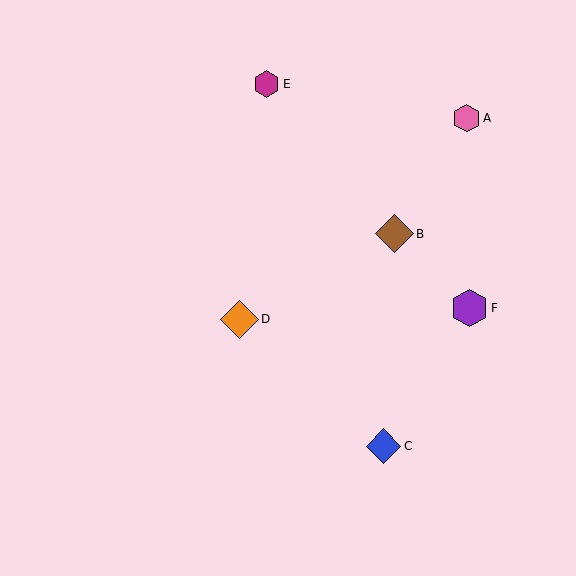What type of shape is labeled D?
Shape D is an orange diamond.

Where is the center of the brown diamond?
The center of the brown diamond is at (394, 234).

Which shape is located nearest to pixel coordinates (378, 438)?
The blue diamond (labeled C) at (384, 446) is nearest to that location.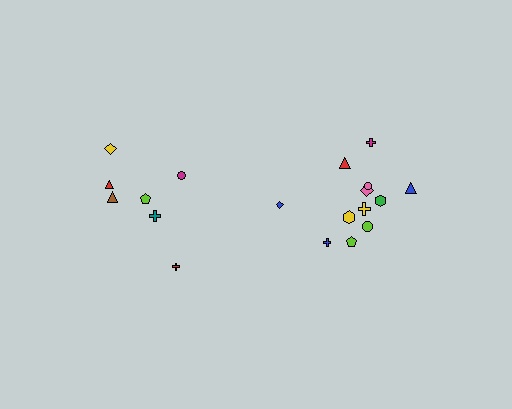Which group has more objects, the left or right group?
The right group.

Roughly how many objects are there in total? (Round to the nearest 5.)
Roughly 20 objects in total.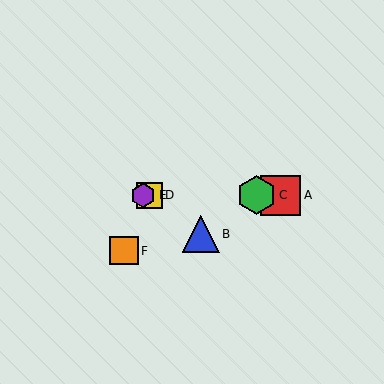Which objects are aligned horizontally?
Objects A, C, D, E are aligned horizontally.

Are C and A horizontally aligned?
Yes, both are at y≈195.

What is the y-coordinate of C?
Object C is at y≈195.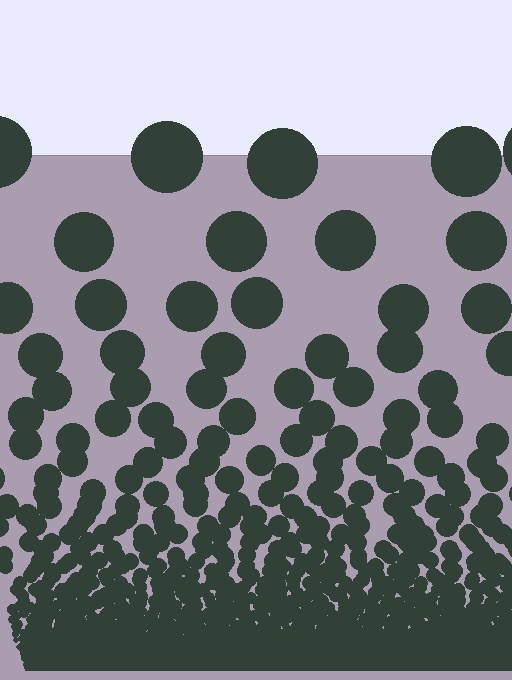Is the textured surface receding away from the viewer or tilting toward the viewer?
The surface appears to tilt toward the viewer. Texture elements get larger and sparser toward the top.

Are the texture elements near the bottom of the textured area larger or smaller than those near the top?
Smaller. The gradient is inverted — elements near the bottom are smaller and denser.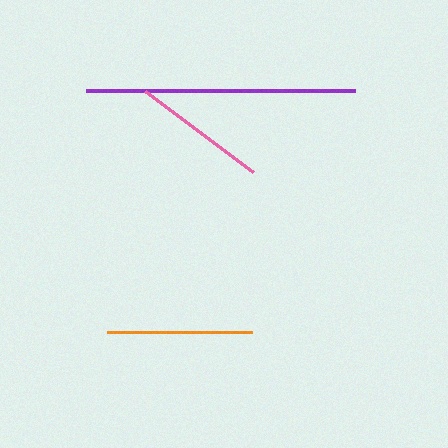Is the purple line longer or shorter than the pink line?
The purple line is longer than the pink line.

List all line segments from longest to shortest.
From longest to shortest: purple, orange, pink.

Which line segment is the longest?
The purple line is the longest at approximately 269 pixels.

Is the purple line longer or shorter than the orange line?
The purple line is longer than the orange line.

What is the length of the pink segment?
The pink segment is approximately 134 pixels long.